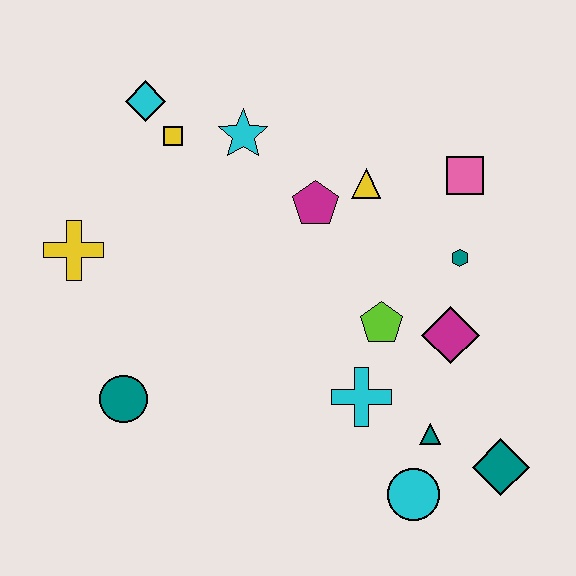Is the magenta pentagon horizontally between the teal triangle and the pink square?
No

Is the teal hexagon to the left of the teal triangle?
No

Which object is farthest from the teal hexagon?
The yellow cross is farthest from the teal hexagon.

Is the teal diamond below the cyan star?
Yes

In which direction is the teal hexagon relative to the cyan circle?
The teal hexagon is above the cyan circle.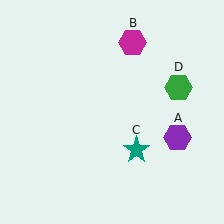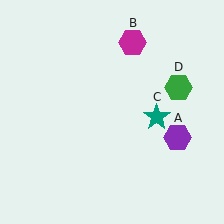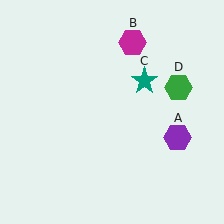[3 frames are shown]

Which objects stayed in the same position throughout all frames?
Purple hexagon (object A) and magenta hexagon (object B) and green hexagon (object D) remained stationary.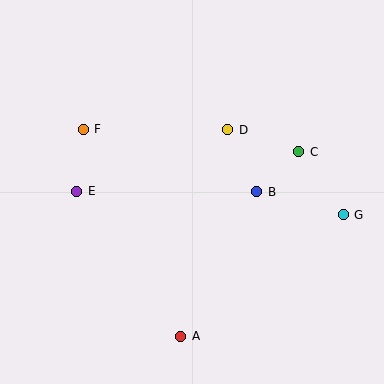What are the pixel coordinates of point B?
Point B is at (257, 192).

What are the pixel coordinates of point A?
Point A is at (181, 336).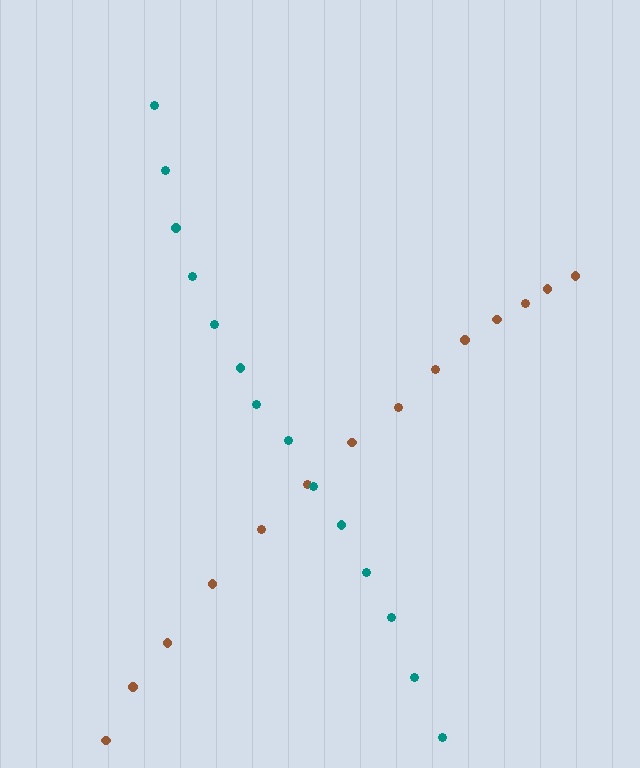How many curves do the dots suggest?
There are 2 distinct paths.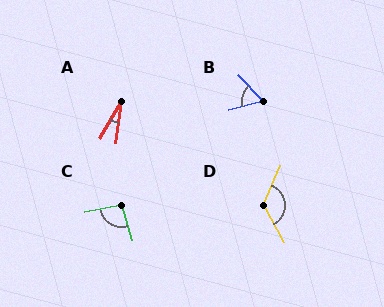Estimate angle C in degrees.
Approximately 95 degrees.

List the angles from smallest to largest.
A (23°), B (61°), C (95°), D (128°).